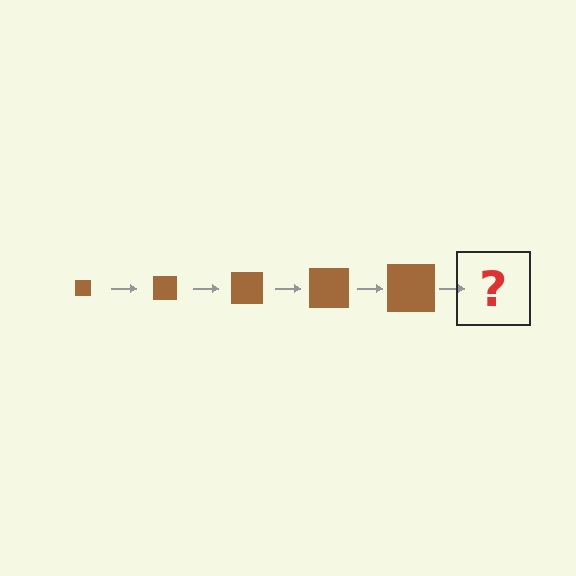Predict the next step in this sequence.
The next step is a brown square, larger than the previous one.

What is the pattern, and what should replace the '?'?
The pattern is that the square gets progressively larger each step. The '?' should be a brown square, larger than the previous one.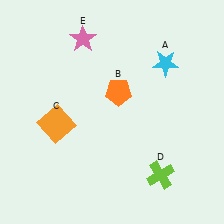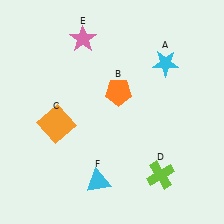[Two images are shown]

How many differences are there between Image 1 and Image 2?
There is 1 difference between the two images.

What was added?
A cyan triangle (F) was added in Image 2.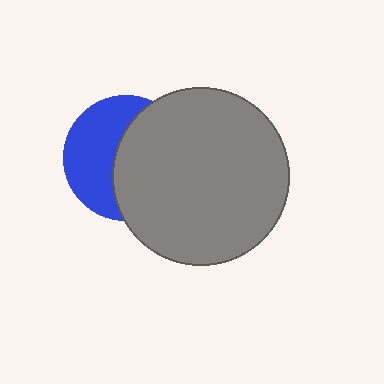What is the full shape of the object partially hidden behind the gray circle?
The partially hidden object is a blue circle.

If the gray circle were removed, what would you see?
You would see the complete blue circle.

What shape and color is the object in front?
The object in front is a gray circle.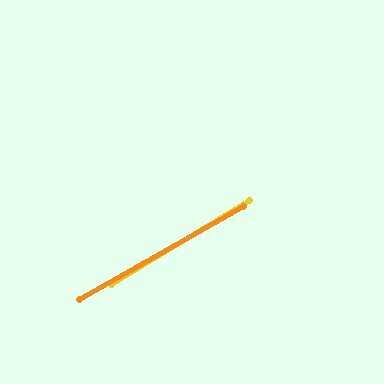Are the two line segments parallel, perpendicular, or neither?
Parallel — their directions differ by only 1.7°.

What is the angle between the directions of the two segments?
Approximately 2 degrees.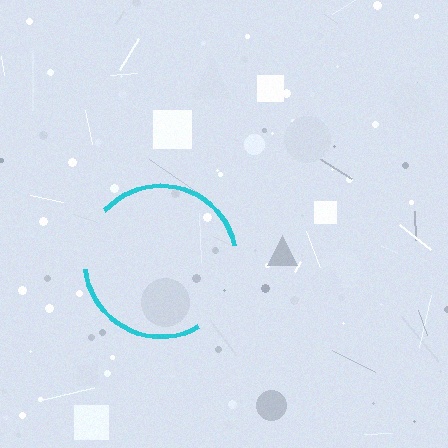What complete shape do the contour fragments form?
The contour fragments form a circle.